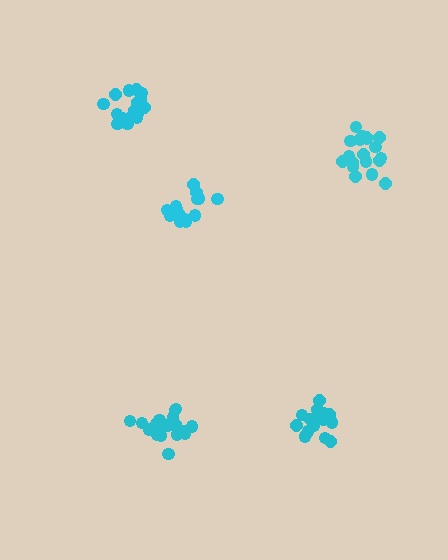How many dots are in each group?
Group 1: 20 dots, Group 2: 16 dots, Group 3: 19 dots, Group 4: 15 dots, Group 5: 19 dots (89 total).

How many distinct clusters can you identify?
There are 5 distinct clusters.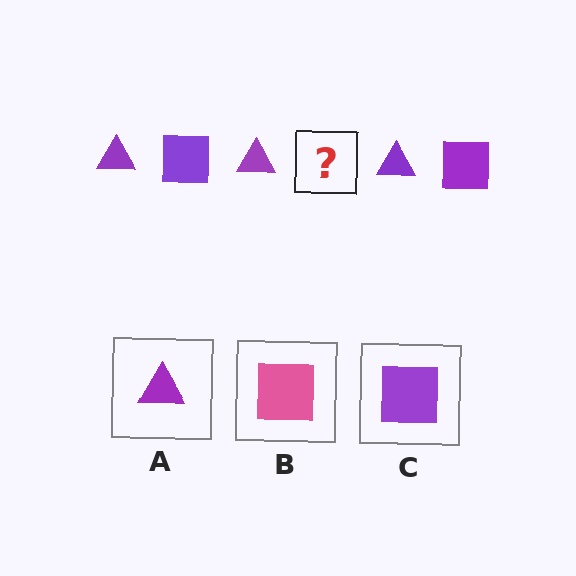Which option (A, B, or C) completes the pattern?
C.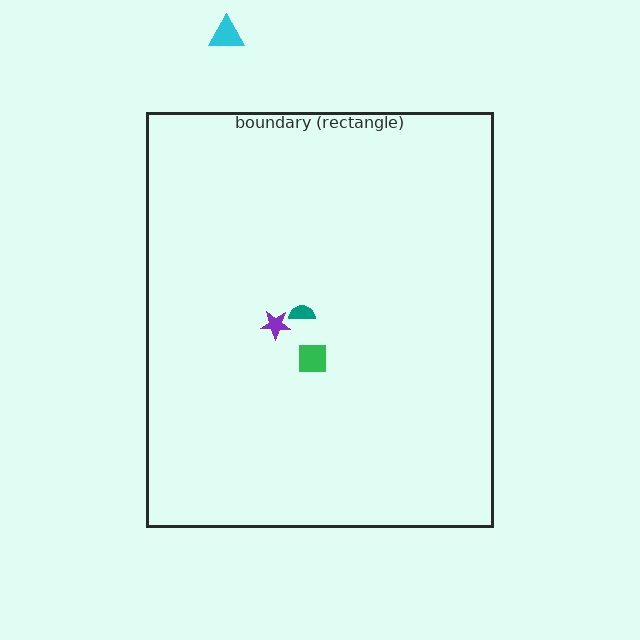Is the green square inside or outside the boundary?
Inside.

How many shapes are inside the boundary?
3 inside, 1 outside.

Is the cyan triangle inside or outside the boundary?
Outside.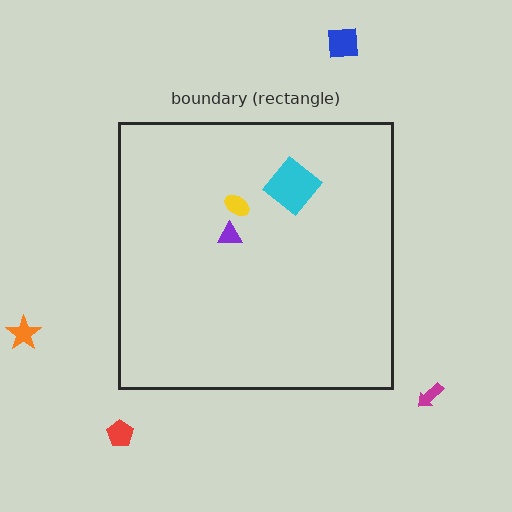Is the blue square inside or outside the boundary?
Outside.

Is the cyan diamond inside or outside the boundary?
Inside.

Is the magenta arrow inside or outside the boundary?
Outside.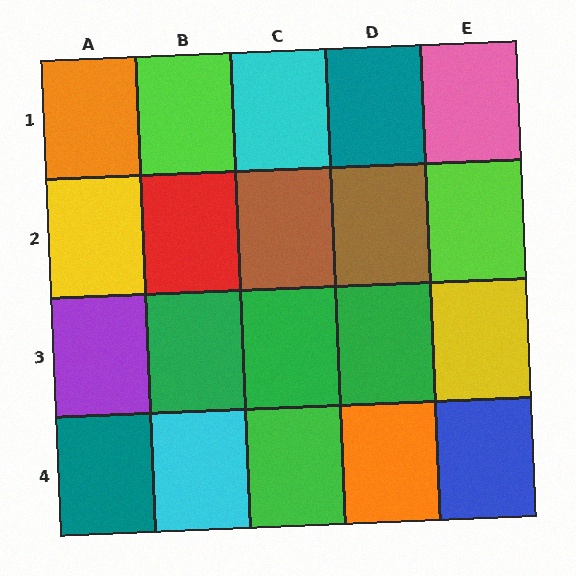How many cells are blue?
1 cell is blue.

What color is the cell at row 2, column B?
Red.